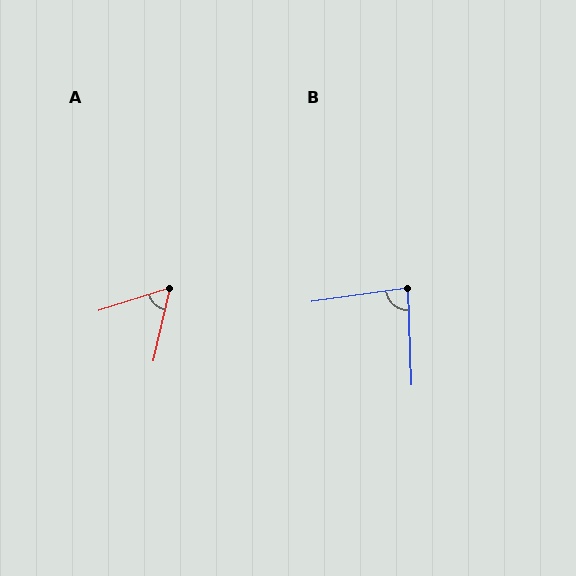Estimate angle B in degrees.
Approximately 84 degrees.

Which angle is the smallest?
A, at approximately 60 degrees.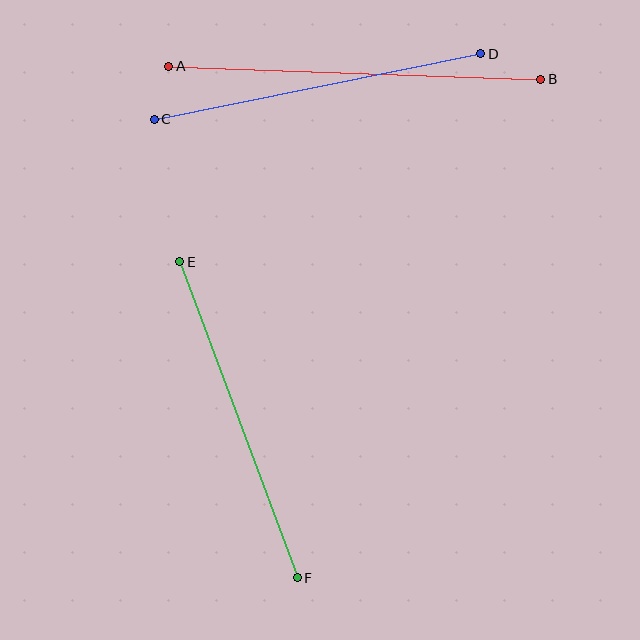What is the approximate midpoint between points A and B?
The midpoint is at approximately (355, 73) pixels.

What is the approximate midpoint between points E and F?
The midpoint is at approximately (238, 420) pixels.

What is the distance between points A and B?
The distance is approximately 372 pixels.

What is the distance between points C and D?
The distance is approximately 333 pixels.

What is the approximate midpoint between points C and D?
The midpoint is at approximately (318, 87) pixels.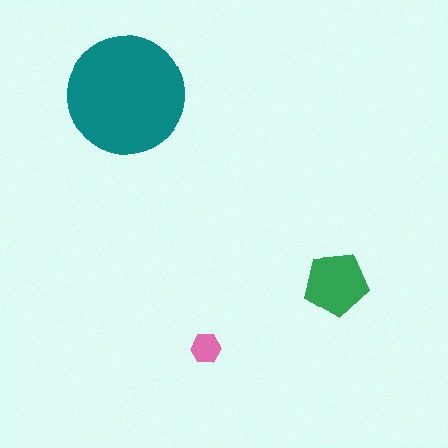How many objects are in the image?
There are 3 objects in the image.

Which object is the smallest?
The pink hexagon.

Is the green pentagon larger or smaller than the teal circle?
Smaller.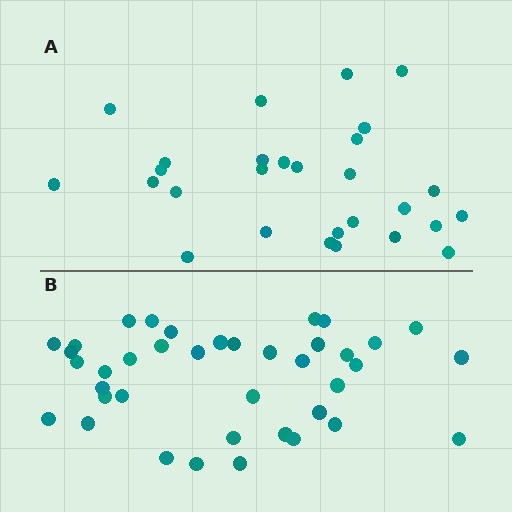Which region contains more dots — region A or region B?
Region B (the bottom region) has more dots.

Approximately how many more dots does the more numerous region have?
Region B has roughly 12 or so more dots than region A.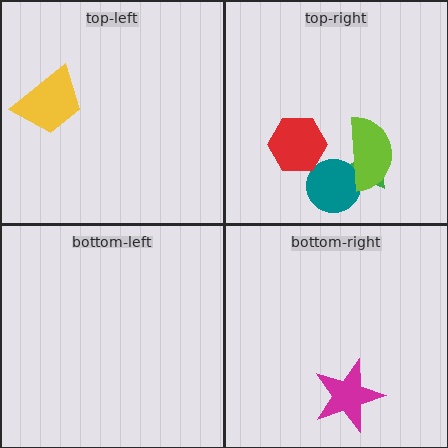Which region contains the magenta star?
The bottom-right region.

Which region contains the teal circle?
The top-right region.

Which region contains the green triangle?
The top-right region.